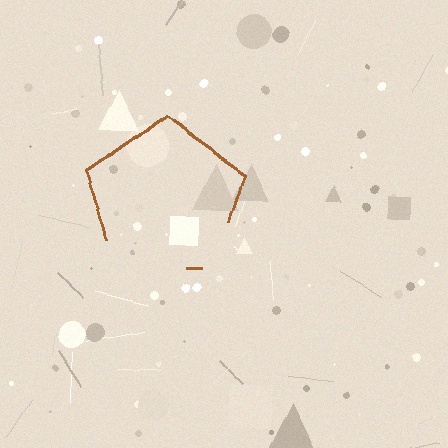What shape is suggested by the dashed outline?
The dashed outline suggests a pentagon.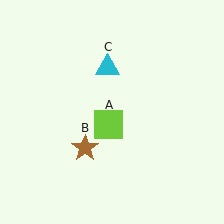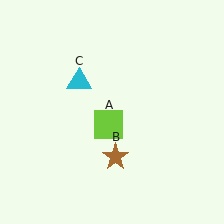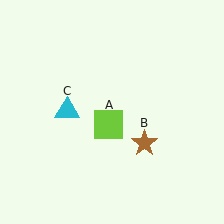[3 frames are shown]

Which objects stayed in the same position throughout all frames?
Lime square (object A) remained stationary.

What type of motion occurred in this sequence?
The brown star (object B), cyan triangle (object C) rotated counterclockwise around the center of the scene.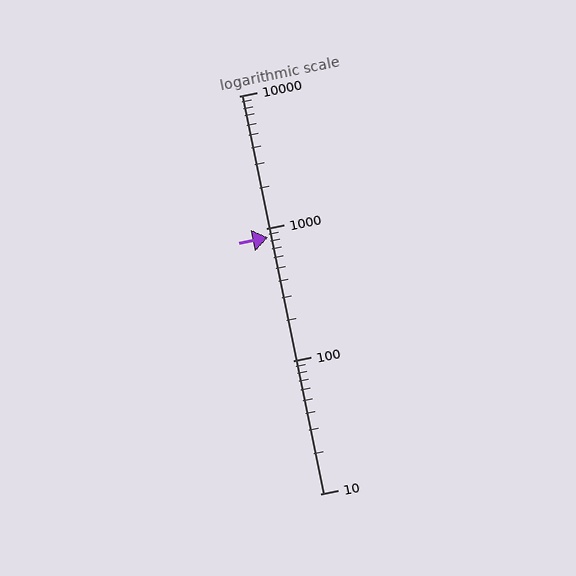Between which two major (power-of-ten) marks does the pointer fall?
The pointer is between 100 and 1000.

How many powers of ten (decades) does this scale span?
The scale spans 3 decades, from 10 to 10000.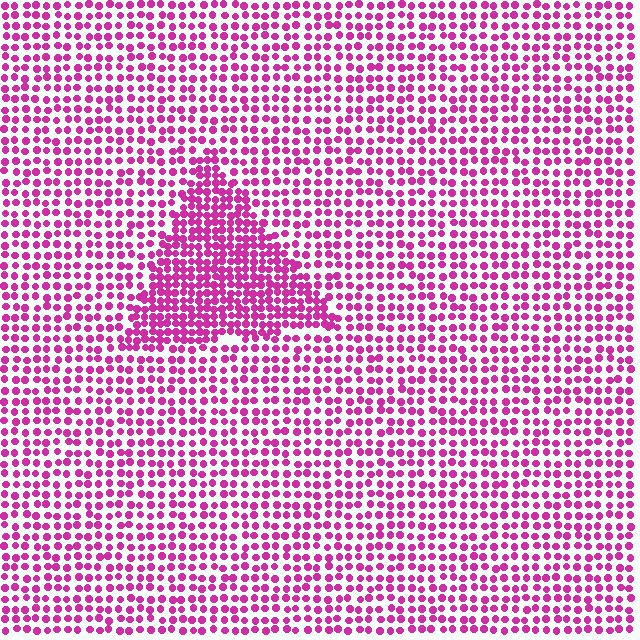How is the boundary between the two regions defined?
The boundary is defined by a change in element density (approximately 1.8x ratio). All elements are the same color, size, and shape.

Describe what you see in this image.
The image contains small magenta elements arranged at two different densities. A triangle-shaped region is visible where the elements are more densely packed than the surrounding area.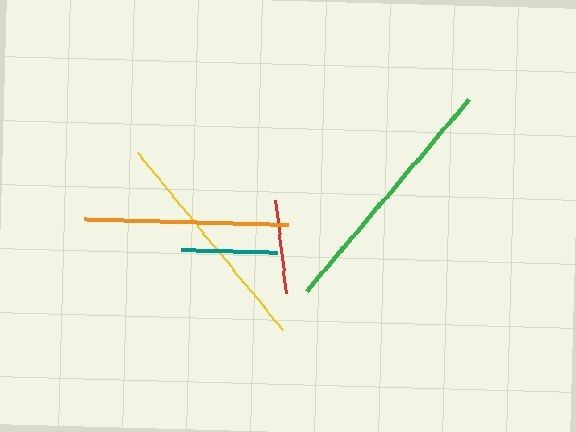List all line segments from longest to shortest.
From longest to shortest: green, yellow, orange, teal, red.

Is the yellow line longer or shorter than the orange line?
The yellow line is longer than the orange line.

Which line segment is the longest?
The green line is the longest at approximately 251 pixels.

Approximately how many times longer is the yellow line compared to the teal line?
The yellow line is approximately 2.4 times the length of the teal line.